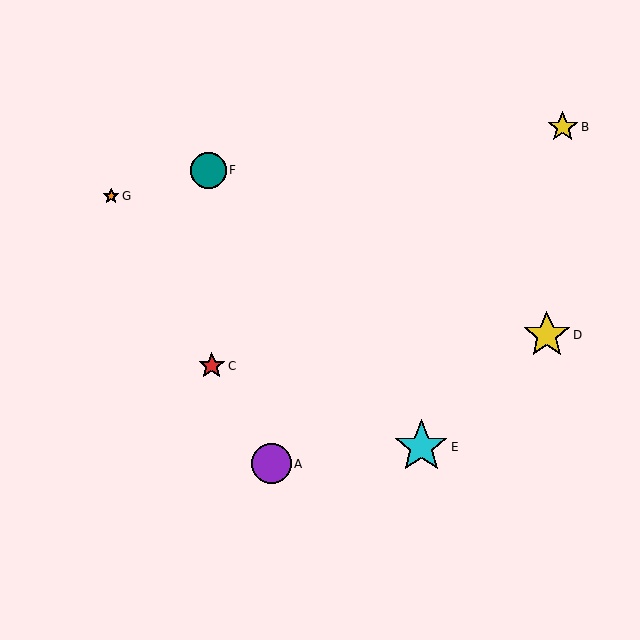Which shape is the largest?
The cyan star (labeled E) is the largest.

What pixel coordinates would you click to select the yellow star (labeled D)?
Click at (547, 335) to select the yellow star D.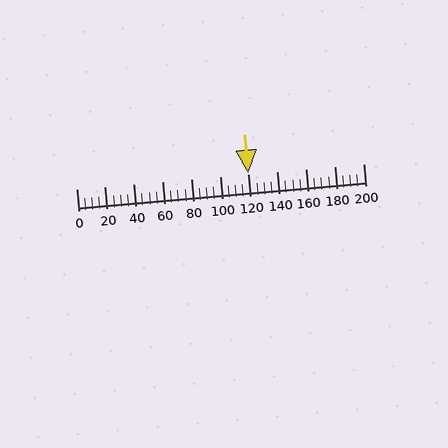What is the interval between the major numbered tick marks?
The major tick marks are spaced 20 units apart.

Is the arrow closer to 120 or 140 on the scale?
The arrow is closer to 120.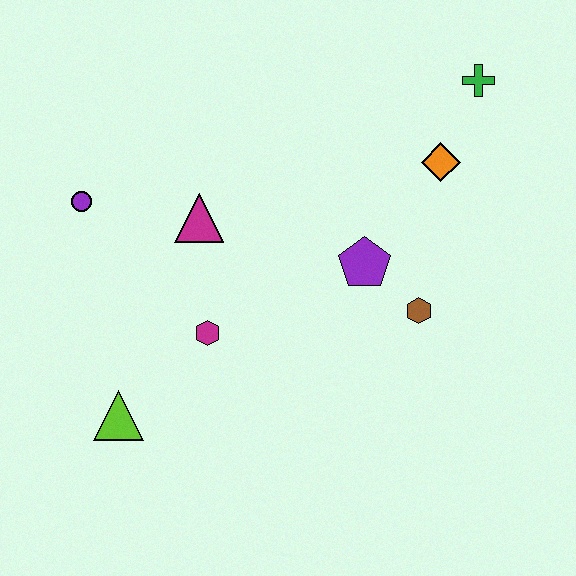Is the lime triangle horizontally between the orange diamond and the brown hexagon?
No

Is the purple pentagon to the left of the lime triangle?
No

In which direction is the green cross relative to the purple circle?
The green cross is to the right of the purple circle.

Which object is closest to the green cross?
The orange diamond is closest to the green cross.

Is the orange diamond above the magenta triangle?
Yes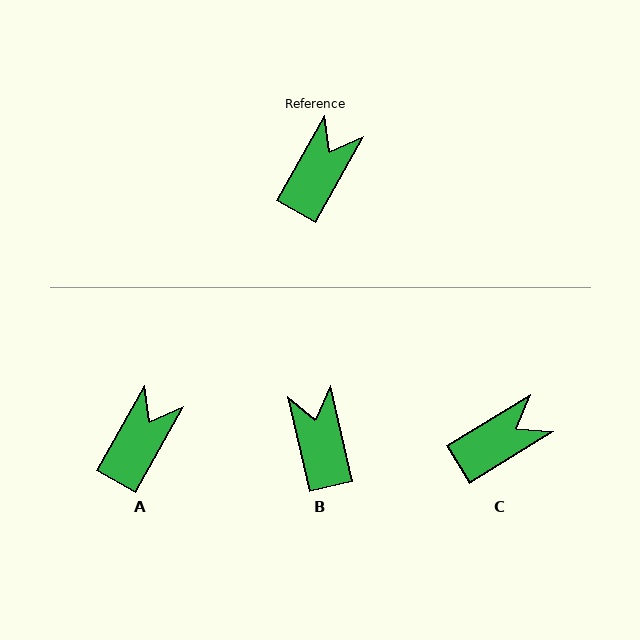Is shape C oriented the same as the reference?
No, it is off by about 29 degrees.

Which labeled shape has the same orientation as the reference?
A.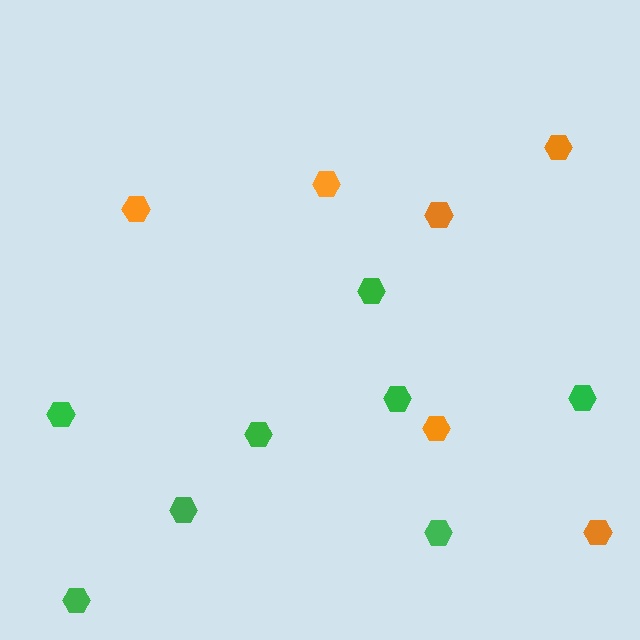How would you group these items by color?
There are 2 groups: one group of green hexagons (8) and one group of orange hexagons (6).